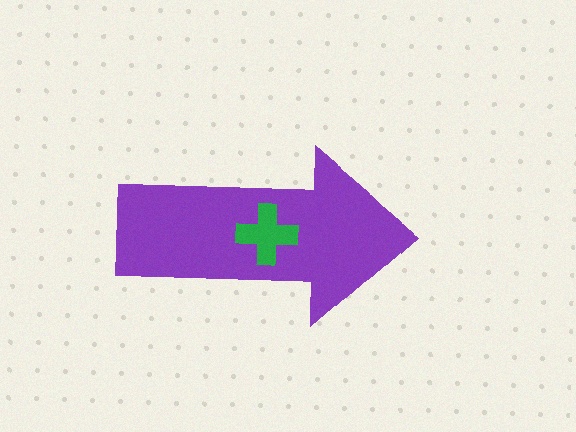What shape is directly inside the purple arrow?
The green cross.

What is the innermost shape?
The green cross.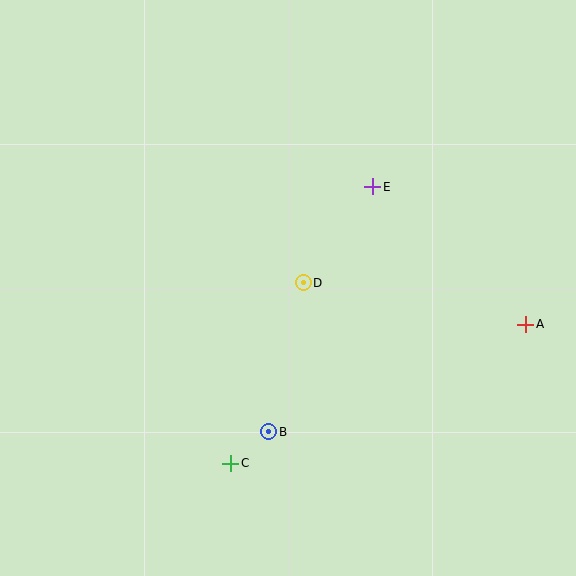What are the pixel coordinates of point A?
Point A is at (526, 324).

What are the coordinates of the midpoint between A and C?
The midpoint between A and C is at (378, 394).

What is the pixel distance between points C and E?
The distance between C and E is 311 pixels.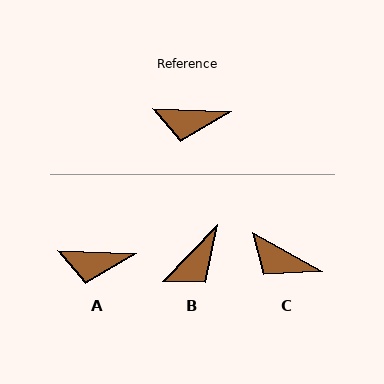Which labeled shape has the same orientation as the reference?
A.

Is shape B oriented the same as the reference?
No, it is off by about 48 degrees.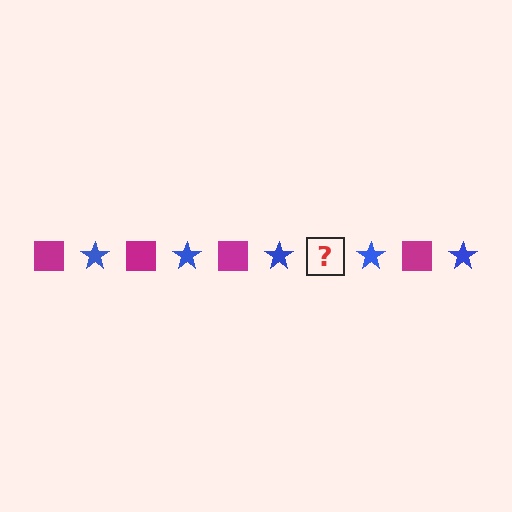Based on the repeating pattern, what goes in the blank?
The blank should be a magenta square.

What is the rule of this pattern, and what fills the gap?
The rule is that the pattern alternates between magenta square and blue star. The gap should be filled with a magenta square.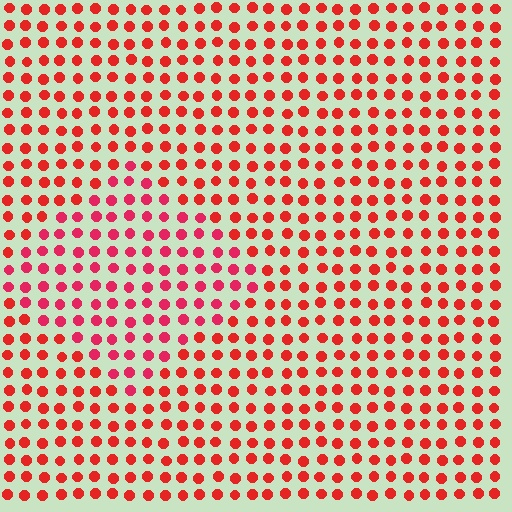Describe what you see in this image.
The image is filled with small red elements in a uniform arrangement. A diamond-shaped region is visible where the elements are tinted to a slightly different hue, forming a subtle color boundary.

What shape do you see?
I see a diamond.